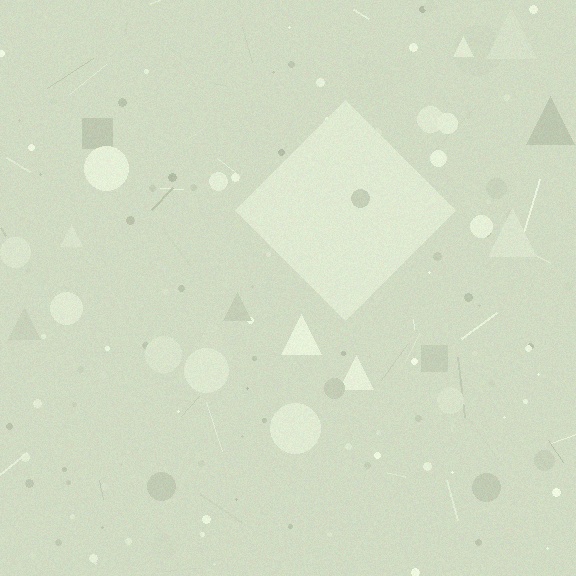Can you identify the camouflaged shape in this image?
The camouflaged shape is a diamond.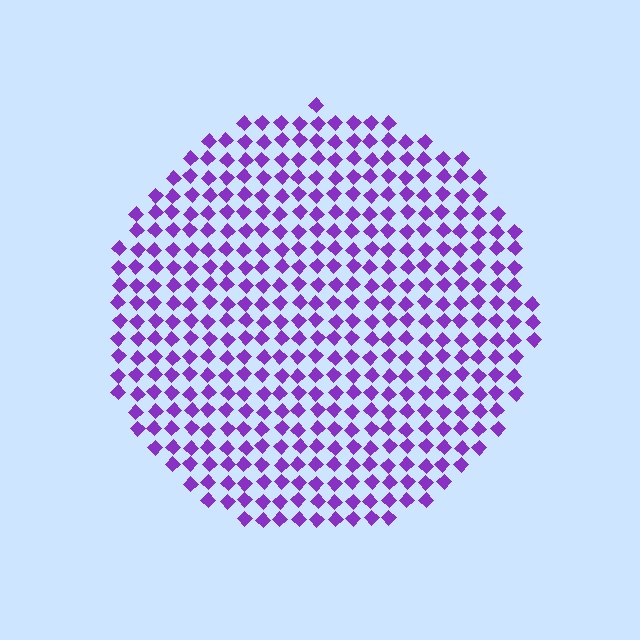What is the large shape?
The large shape is a circle.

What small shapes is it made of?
It is made of small diamonds.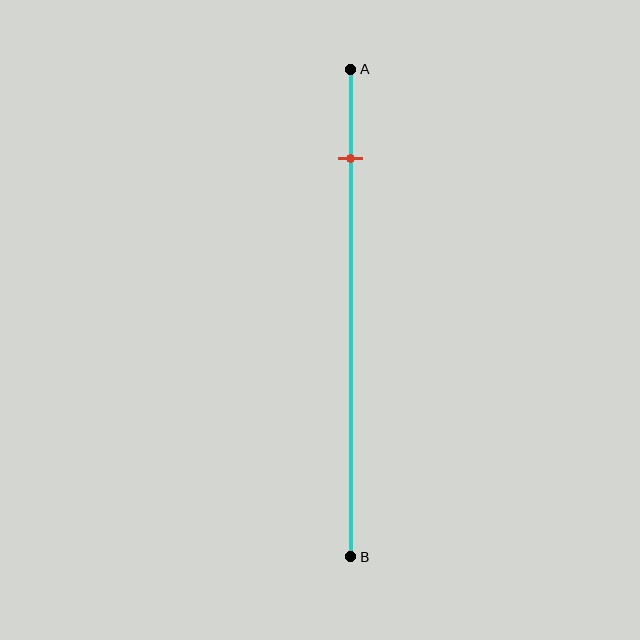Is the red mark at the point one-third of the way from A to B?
No, the mark is at about 20% from A, not at the 33% one-third point.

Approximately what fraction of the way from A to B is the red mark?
The red mark is approximately 20% of the way from A to B.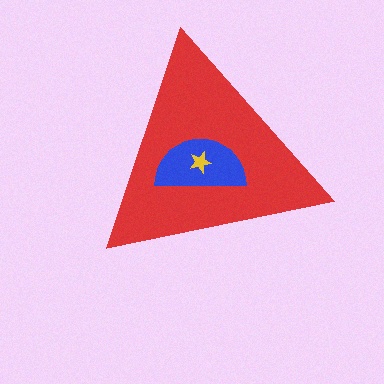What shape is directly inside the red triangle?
The blue semicircle.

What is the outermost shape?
The red triangle.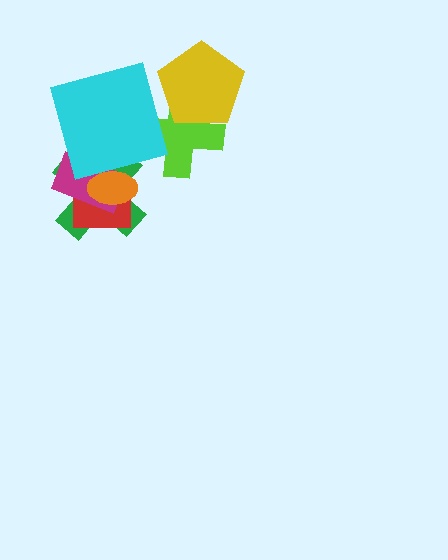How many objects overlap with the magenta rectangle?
4 objects overlap with the magenta rectangle.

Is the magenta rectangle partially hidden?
Yes, it is partially covered by another shape.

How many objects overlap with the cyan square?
3 objects overlap with the cyan square.